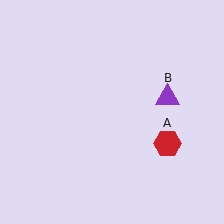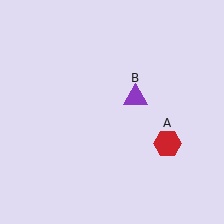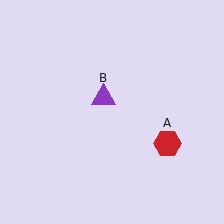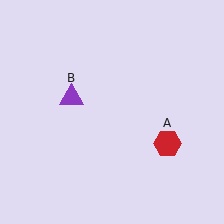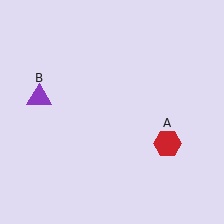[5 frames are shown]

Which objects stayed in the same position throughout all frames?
Red hexagon (object A) remained stationary.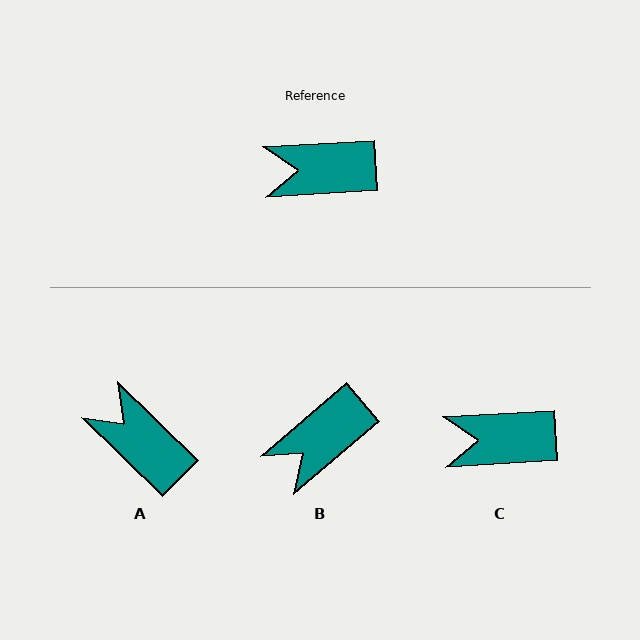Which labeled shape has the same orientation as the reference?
C.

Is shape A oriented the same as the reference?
No, it is off by about 48 degrees.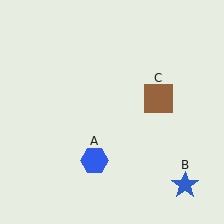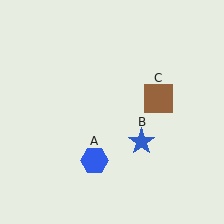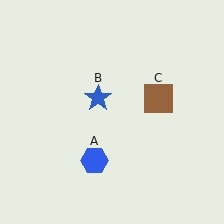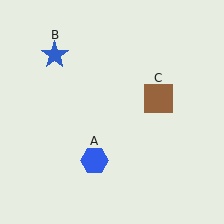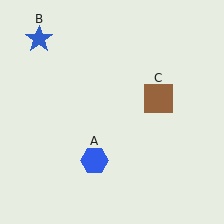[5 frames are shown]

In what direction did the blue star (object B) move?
The blue star (object B) moved up and to the left.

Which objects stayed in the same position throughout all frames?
Blue hexagon (object A) and brown square (object C) remained stationary.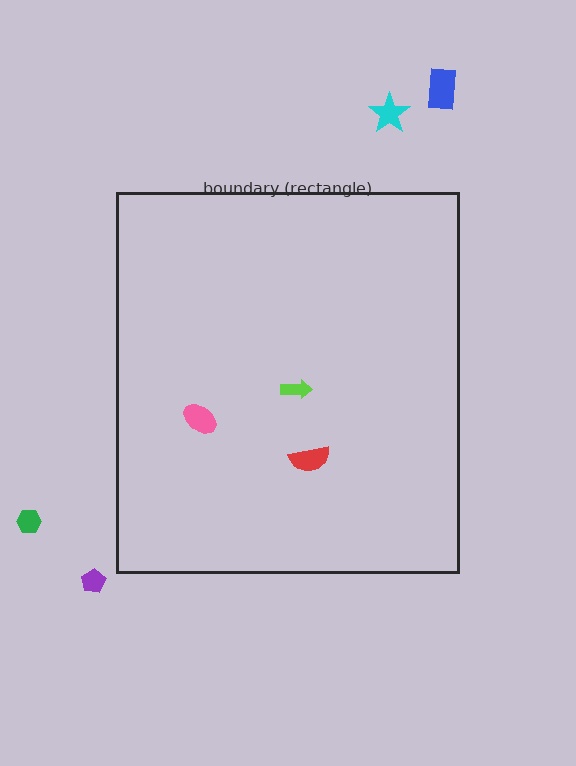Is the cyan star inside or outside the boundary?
Outside.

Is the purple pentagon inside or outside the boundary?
Outside.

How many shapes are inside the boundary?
3 inside, 4 outside.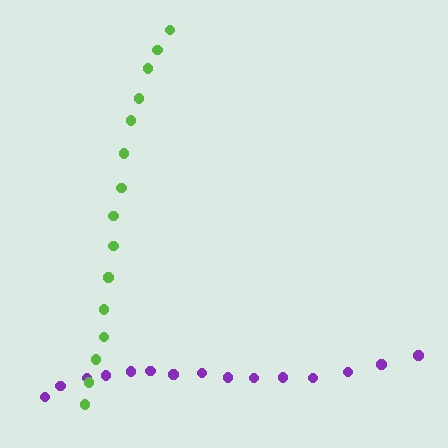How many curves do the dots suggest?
There are 2 distinct paths.